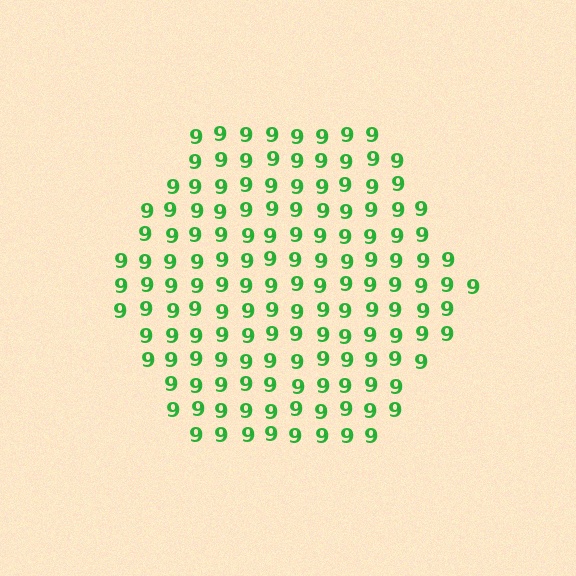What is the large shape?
The large shape is a hexagon.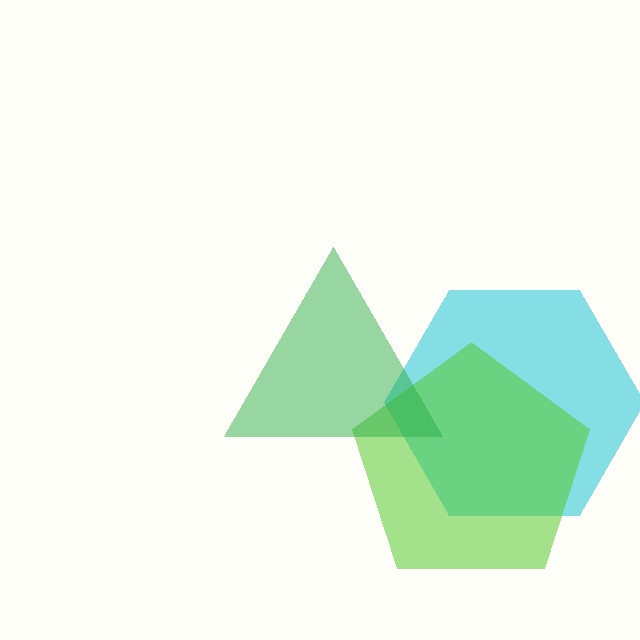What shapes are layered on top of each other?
The layered shapes are: a cyan hexagon, a lime pentagon, a green triangle.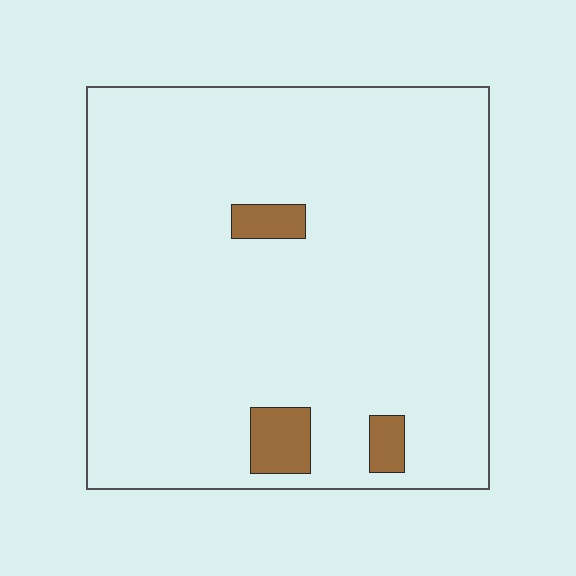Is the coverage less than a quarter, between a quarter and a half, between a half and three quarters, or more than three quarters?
Less than a quarter.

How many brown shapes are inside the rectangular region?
3.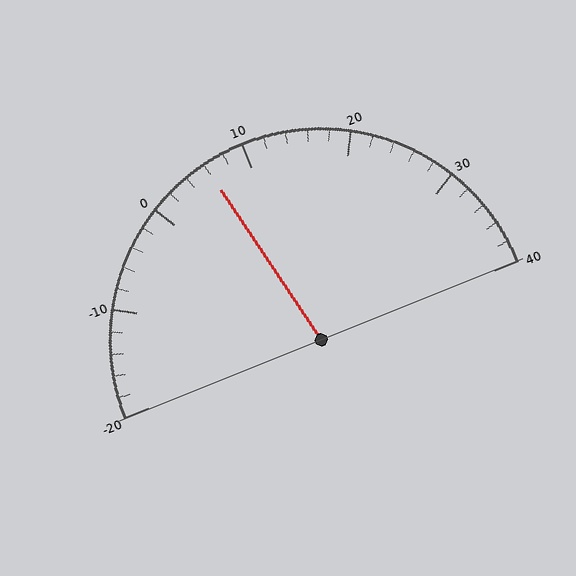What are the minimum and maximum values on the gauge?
The gauge ranges from -20 to 40.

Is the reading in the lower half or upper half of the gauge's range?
The reading is in the lower half of the range (-20 to 40).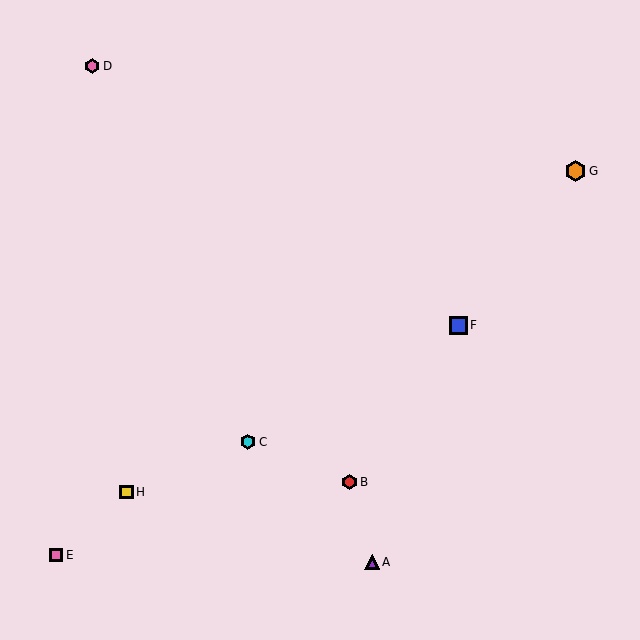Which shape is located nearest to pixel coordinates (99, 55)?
The pink hexagon (labeled D) at (92, 66) is nearest to that location.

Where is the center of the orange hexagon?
The center of the orange hexagon is at (575, 171).